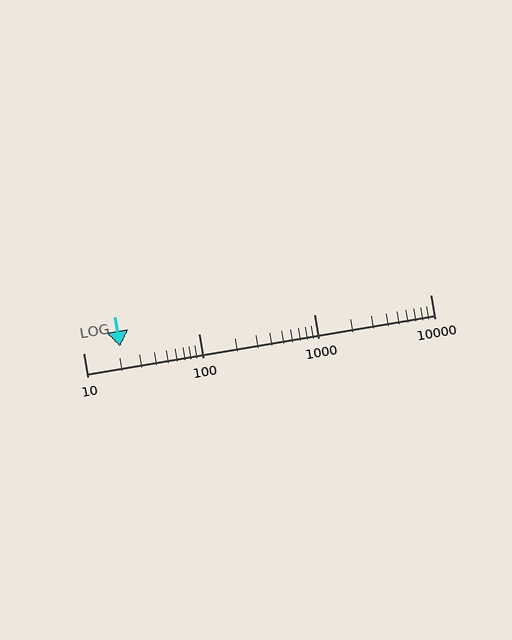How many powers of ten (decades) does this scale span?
The scale spans 3 decades, from 10 to 10000.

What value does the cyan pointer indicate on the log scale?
The pointer indicates approximately 21.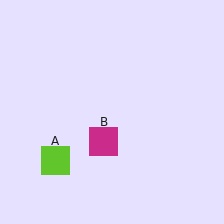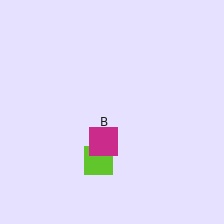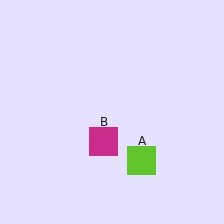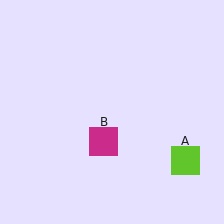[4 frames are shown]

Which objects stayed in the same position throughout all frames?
Magenta square (object B) remained stationary.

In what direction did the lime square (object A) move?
The lime square (object A) moved right.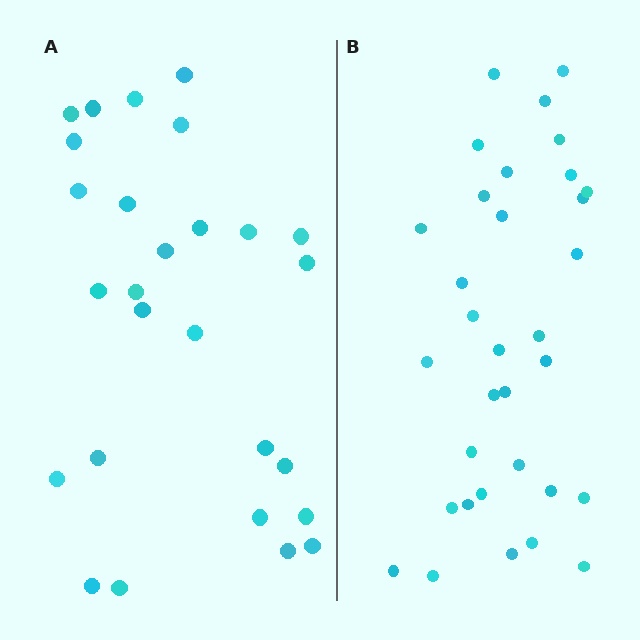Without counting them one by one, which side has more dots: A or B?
Region B (the right region) has more dots.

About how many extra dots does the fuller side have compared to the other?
Region B has about 6 more dots than region A.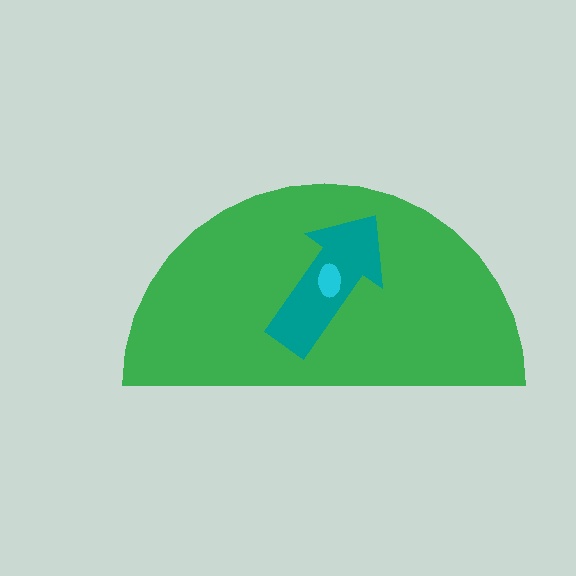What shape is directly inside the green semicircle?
The teal arrow.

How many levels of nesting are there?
3.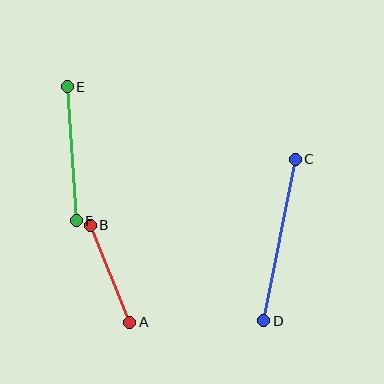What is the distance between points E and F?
The distance is approximately 134 pixels.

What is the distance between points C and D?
The distance is approximately 164 pixels.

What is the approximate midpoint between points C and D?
The midpoint is at approximately (279, 240) pixels.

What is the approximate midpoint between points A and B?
The midpoint is at approximately (110, 274) pixels.